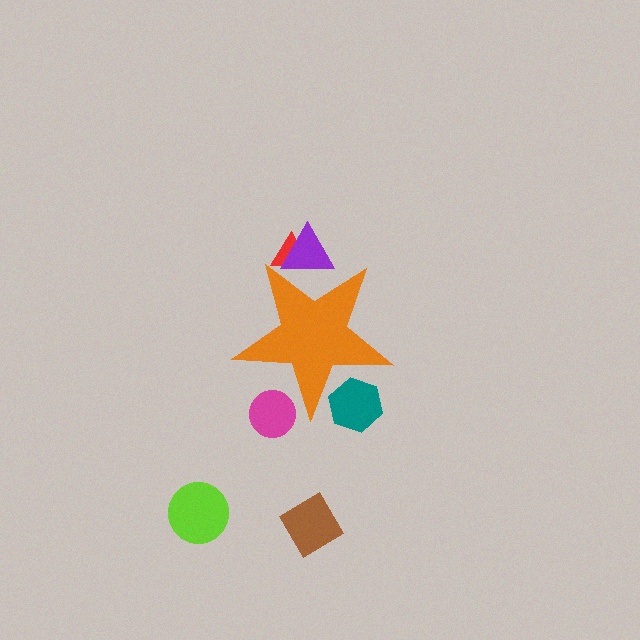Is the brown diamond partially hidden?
No, the brown diamond is fully visible.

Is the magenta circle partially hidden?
Yes, the magenta circle is partially hidden behind the orange star.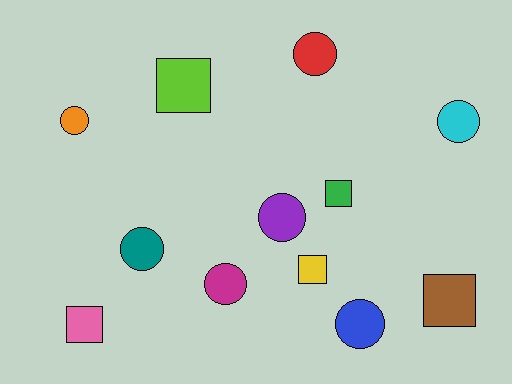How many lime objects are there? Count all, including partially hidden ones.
There is 1 lime object.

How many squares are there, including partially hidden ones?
There are 5 squares.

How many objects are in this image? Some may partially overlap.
There are 12 objects.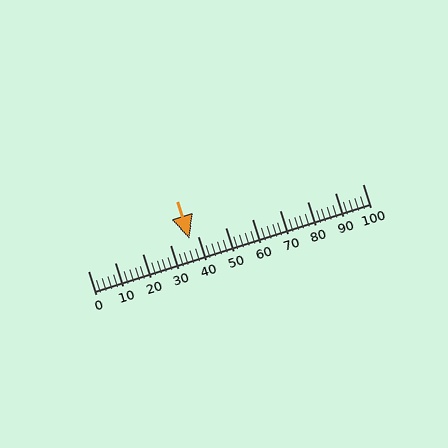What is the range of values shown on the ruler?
The ruler shows values from 0 to 100.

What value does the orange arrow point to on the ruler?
The orange arrow points to approximately 37.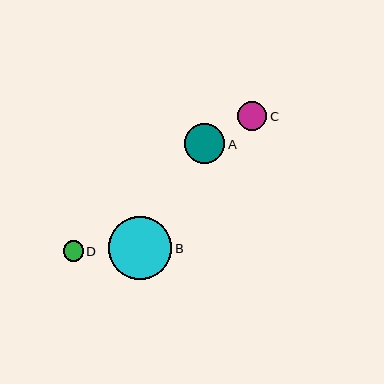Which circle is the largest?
Circle B is the largest with a size of approximately 63 pixels.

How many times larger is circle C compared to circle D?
Circle C is approximately 1.4 times the size of circle D.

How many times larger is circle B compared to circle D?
Circle B is approximately 3.1 times the size of circle D.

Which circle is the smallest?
Circle D is the smallest with a size of approximately 20 pixels.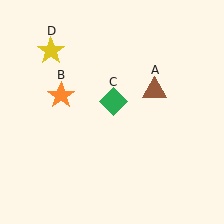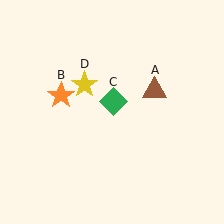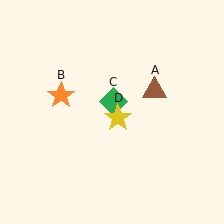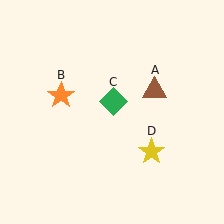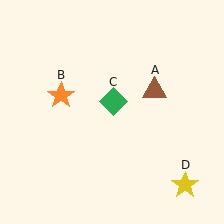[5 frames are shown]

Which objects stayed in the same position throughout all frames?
Brown triangle (object A) and orange star (object B) and green diamond (object C) remained stationary.